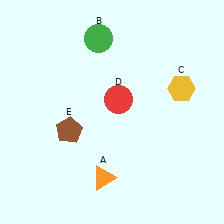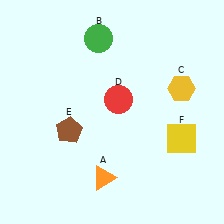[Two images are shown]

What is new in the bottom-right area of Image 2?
A yellow square (F) was added in the bottom-right area of Image 2.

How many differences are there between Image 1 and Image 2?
There is 1 difference between the two images.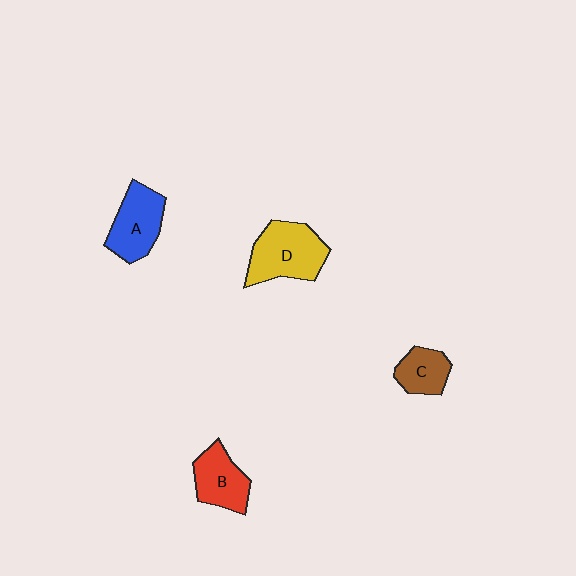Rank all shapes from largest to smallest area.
From largest to smallest: D (yellow), A (blue), B (red), C (brown).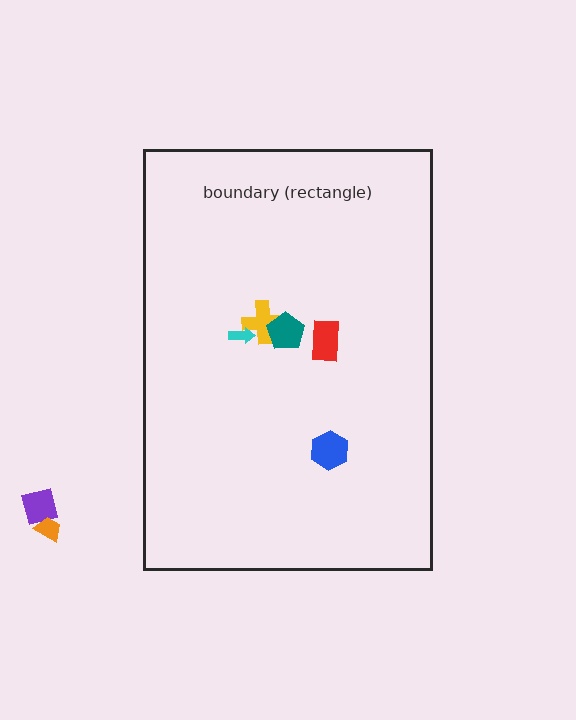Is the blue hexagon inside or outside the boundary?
Inside.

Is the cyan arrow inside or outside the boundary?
Inside.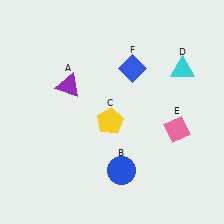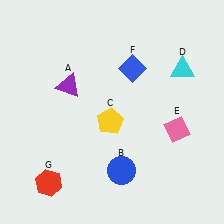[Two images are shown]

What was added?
A red hexagon (G) was added in Image 2.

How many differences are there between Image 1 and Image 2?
There is 1 difference between the two images.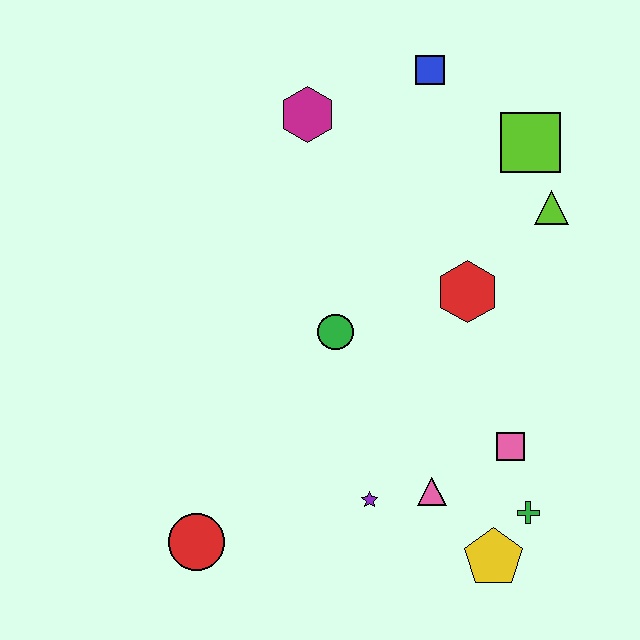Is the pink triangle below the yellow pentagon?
No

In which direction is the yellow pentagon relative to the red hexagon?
The yellow pentagon is below the red hexagon.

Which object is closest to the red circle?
The purple star is closest to the red circle.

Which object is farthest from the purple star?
The blue square is farthest from the purple star.